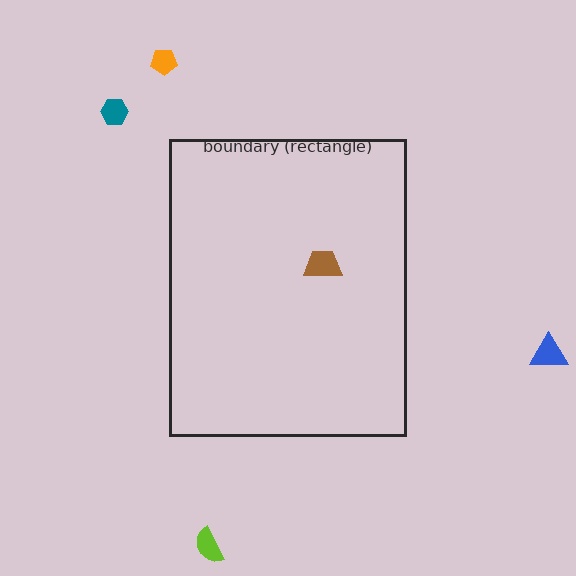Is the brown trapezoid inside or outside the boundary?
Inside.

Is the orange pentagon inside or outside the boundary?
Outside.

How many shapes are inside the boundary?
1 inside, 4 outside.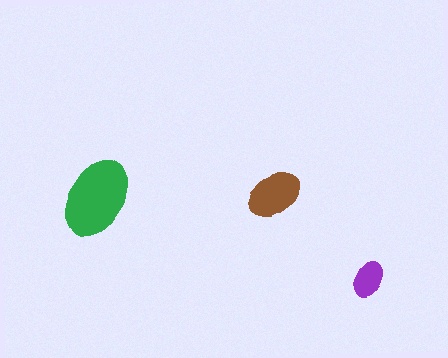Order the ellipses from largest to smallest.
the green one, the brown one, the purple one.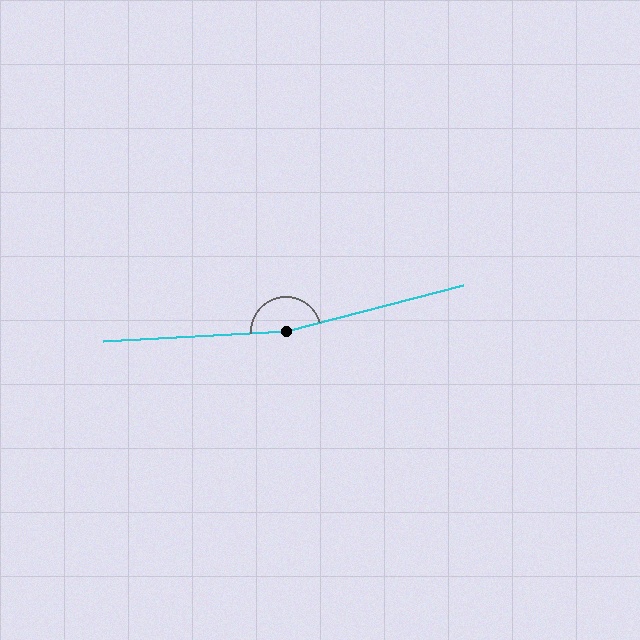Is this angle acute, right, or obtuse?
It is obtuse.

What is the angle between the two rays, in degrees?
Approximately 168 degrees.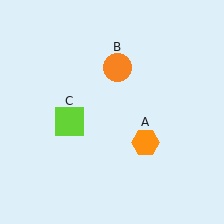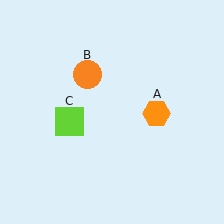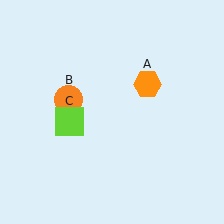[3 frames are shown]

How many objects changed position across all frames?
2 objects changed position: orange hexagon (object A), orange circle (object B).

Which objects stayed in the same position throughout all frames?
Lime square (object C) remained stationary.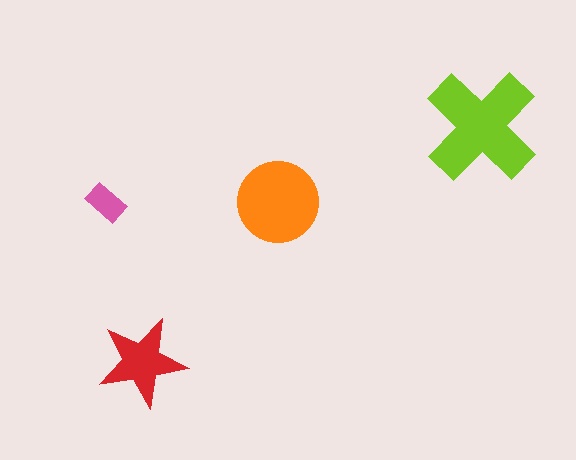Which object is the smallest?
The pink rectangle.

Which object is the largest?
The lime cross.